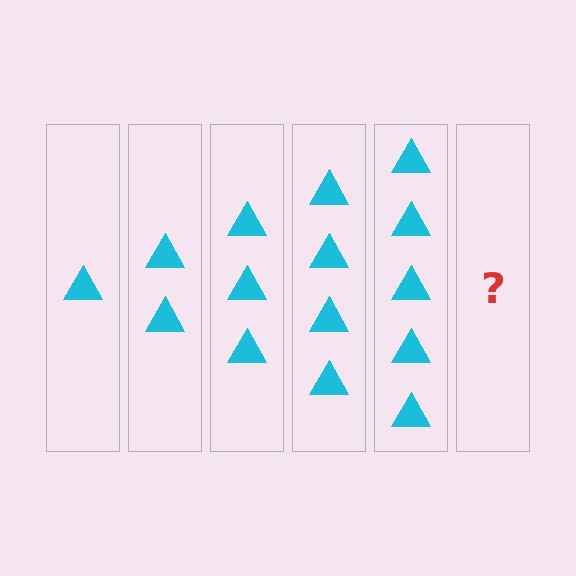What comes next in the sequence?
The next element should be 6 triangles.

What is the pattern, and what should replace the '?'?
The pattern is that each step adds one more triangle. The '?' should be 6 triangles.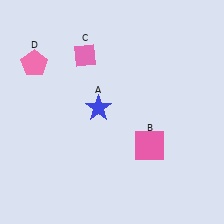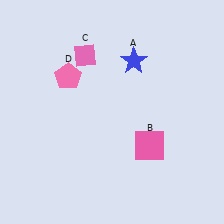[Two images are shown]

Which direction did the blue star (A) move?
The blue star (A) moved up.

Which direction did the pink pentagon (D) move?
The pink pentagon (D) moved right.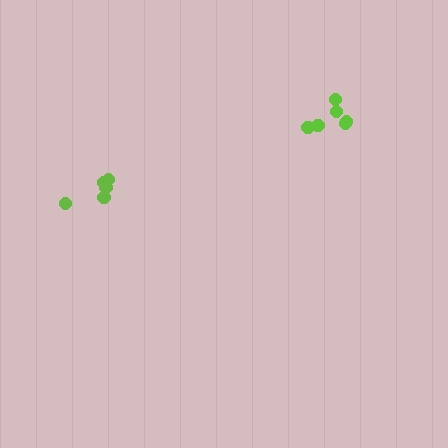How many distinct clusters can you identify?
There are 2 distinct clusters.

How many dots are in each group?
Group 1: 6 dots, Group 2: 5 dots (11 total).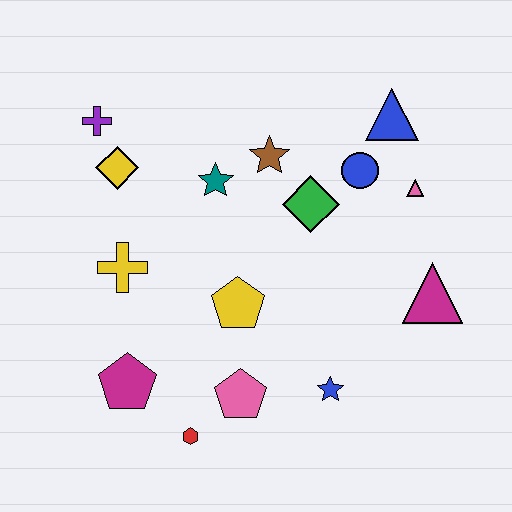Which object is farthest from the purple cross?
The magenta triangle is farthest from the purple cross.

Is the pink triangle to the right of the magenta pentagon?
Yes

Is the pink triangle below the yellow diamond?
Yes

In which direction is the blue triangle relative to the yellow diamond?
The blue triangle is to the right of the yellow diamond.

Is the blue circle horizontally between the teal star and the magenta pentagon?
No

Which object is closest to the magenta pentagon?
The red hexagon is closest to the magenta pentagon.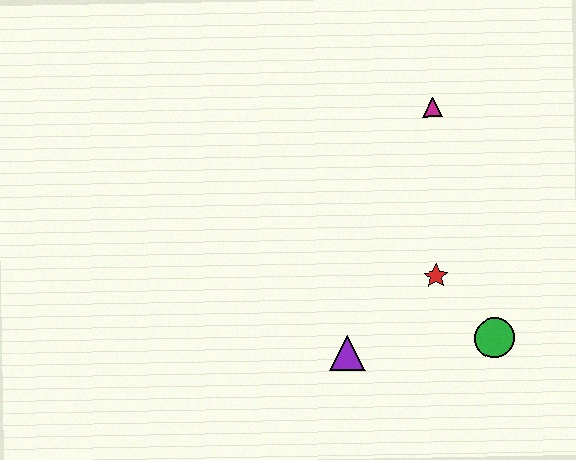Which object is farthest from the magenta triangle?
The purple triangle is farthest from the magenta triangle.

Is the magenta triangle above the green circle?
Yes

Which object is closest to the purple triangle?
The red star is closest to the purple triangle.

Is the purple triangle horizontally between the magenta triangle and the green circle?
No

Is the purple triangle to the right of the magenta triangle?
No